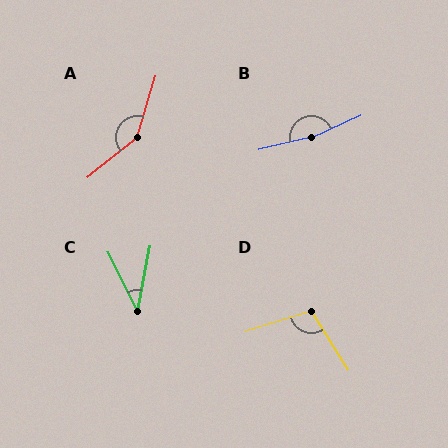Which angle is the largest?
B, at approximately 168 degrees.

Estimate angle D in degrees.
Approximately 105 degrees.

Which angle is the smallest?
C, at approximately 37 degrees.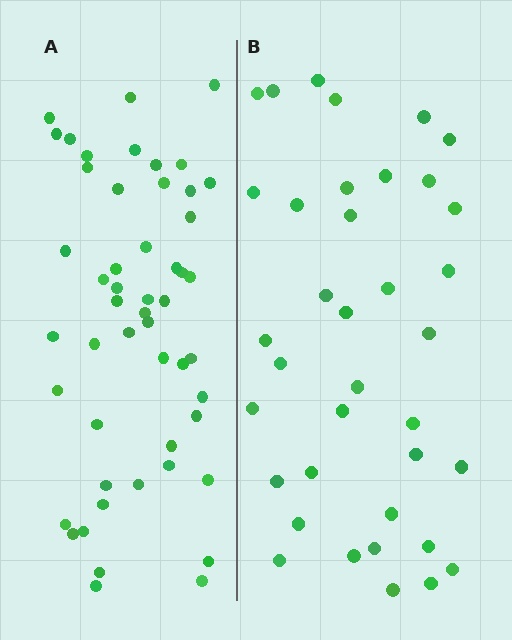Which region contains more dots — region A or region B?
Region A (the left region) has more dots.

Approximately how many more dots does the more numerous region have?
Region A has approximately 15 more dots than region B.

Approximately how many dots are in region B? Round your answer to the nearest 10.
About 40 dots. (The exact count is 37, which rounds to 40.)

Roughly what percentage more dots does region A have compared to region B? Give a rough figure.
About 40% more.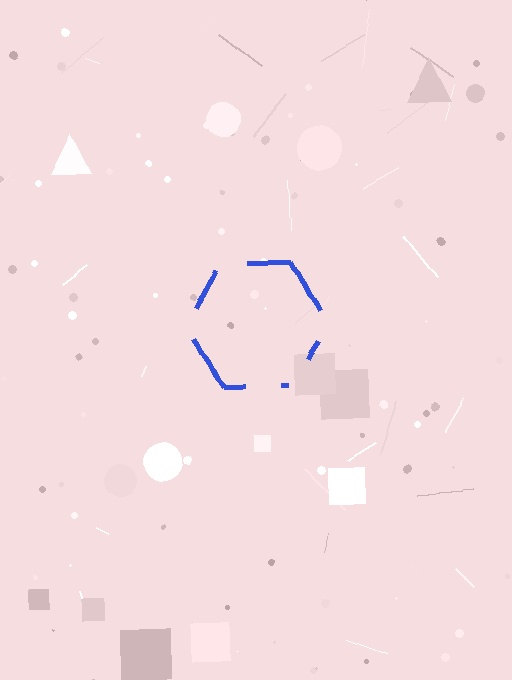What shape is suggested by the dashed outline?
The dashed outline suggests a hexagon.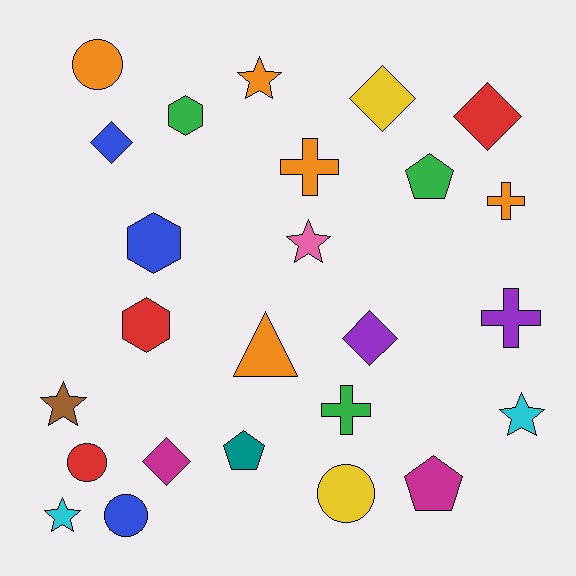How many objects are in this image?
There are 25 objects.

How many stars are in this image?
There are 5 stars.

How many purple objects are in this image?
There are 2 purple objects.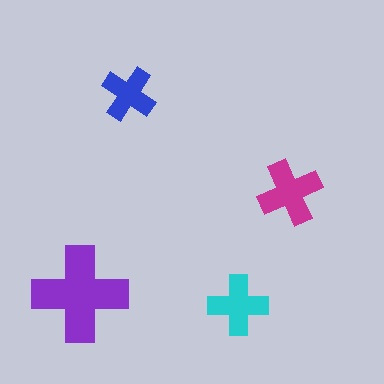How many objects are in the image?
There are 4 objects in the image.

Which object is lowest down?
The cyan cross is bottommost.